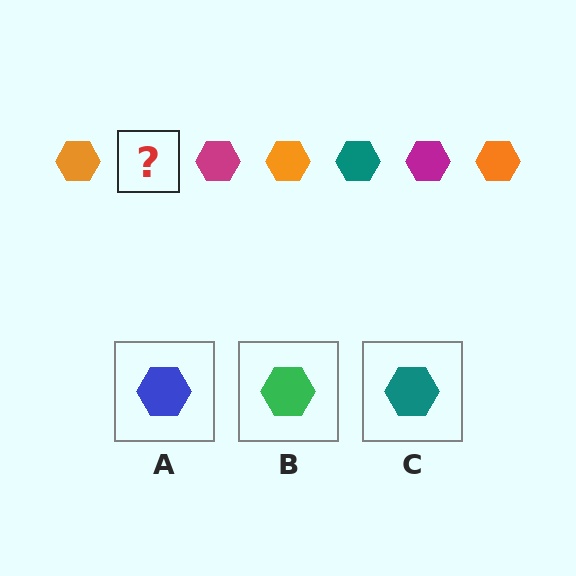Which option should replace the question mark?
Option C.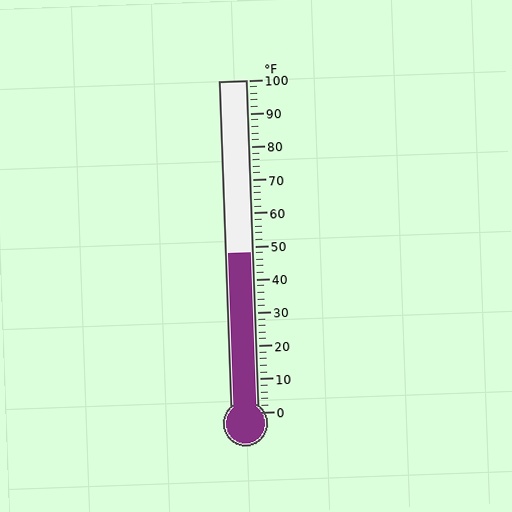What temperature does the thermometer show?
The thermometer shows approximately 48°F.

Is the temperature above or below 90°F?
The temperature is below 90°F.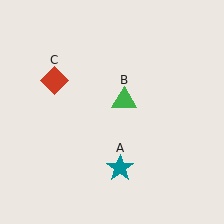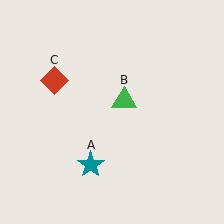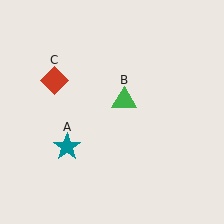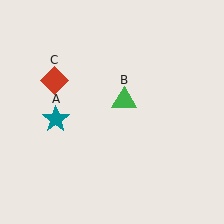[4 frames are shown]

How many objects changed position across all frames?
1 object changed position: teal star (object A).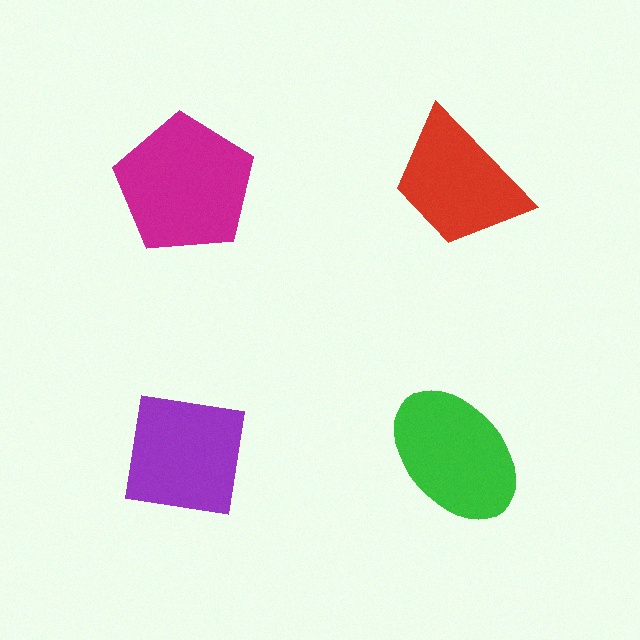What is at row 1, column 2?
A red trapezoid.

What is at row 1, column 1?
A magenta pentagon.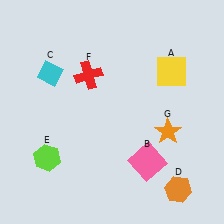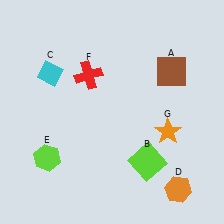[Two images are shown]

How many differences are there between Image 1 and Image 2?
There are 2 differences between the two images.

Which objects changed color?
A changed from yellow to brown. B changed from pink to lime.